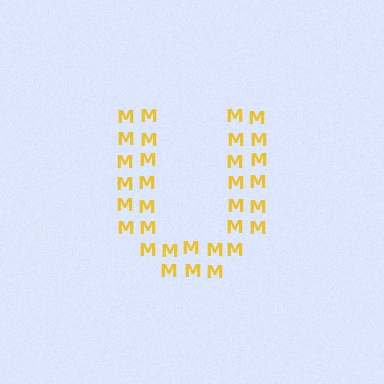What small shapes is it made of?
It is made of small letter M's.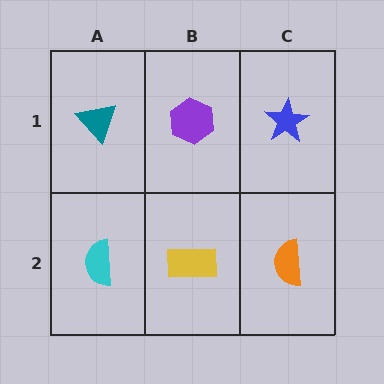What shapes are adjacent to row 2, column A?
A teal triangle (row 1, column A), a yellow rectangle (row 2, column B).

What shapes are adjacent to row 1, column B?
A yellow rectangle (row 2, column B), a teal triangle (row 1, column A), a blue star (row 1, column C).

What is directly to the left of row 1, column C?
A purple hexagon.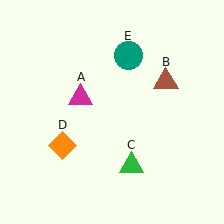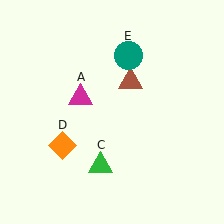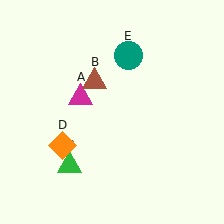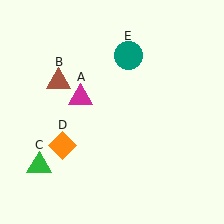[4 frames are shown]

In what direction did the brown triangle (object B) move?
The brown triangle (object B) moved left.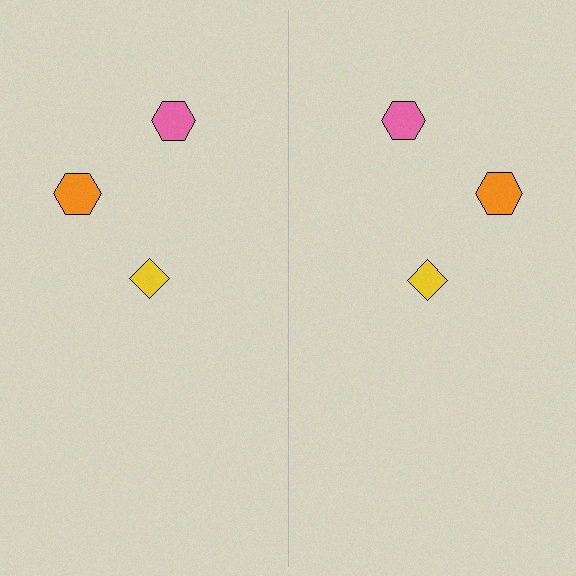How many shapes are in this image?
There are 6 shapes in this image.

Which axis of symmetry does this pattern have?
The pattern has a vertical axis of symmetry running through the center of the image.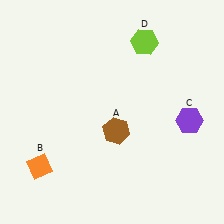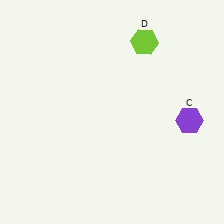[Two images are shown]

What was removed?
The orange diamond (B), the brown hexagon (A) were removed in Image 2.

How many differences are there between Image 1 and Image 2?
There are 2 differences between the two images.